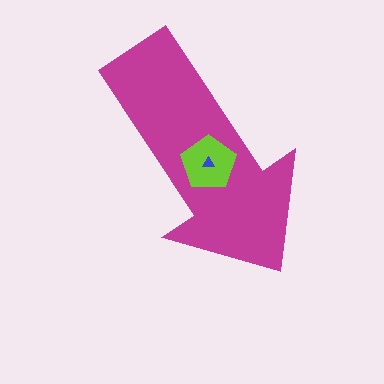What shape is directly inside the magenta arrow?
The lime pentagon.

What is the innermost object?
The blue triangle.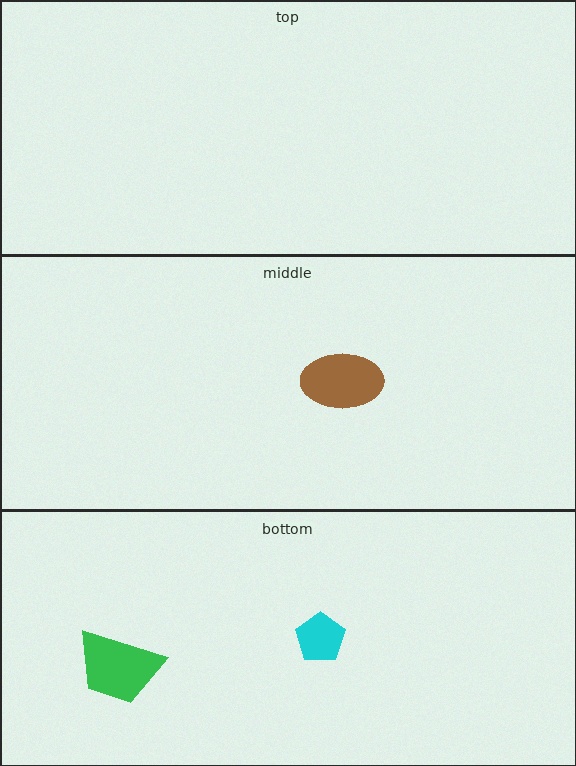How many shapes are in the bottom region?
2.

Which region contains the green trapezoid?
The bottom region.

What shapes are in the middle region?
The brown ellipse.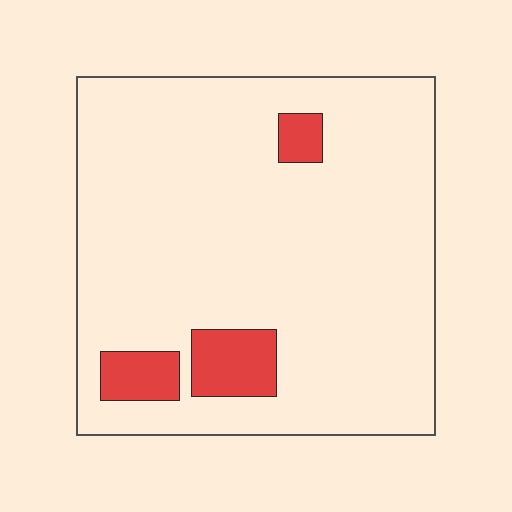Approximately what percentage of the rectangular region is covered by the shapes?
Approximately 10%.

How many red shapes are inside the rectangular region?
3.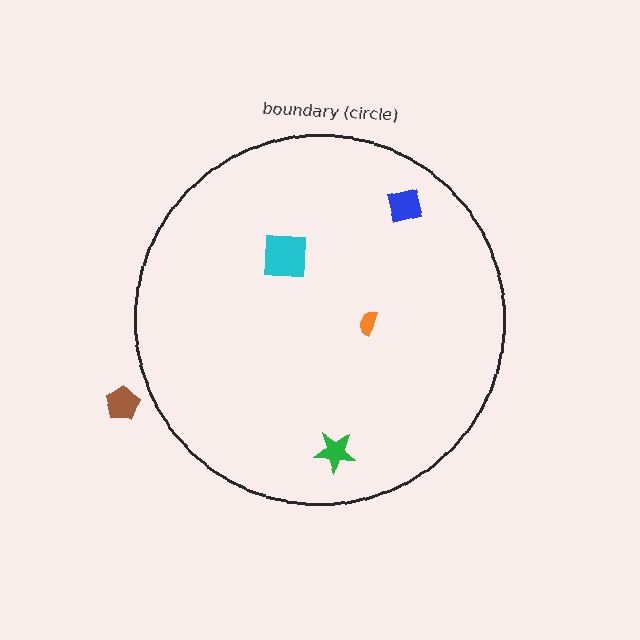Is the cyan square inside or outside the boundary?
Inside.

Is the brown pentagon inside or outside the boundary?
Outside.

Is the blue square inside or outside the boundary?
Inside.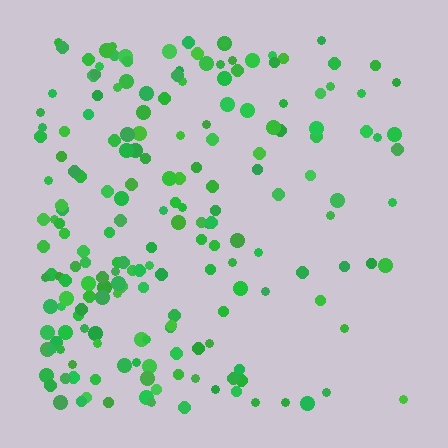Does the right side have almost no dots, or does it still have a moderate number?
Still a moderate number, just noticeably fewer than the left.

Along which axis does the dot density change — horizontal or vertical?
Horizontal.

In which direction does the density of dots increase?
From right to left, with the left side densest.